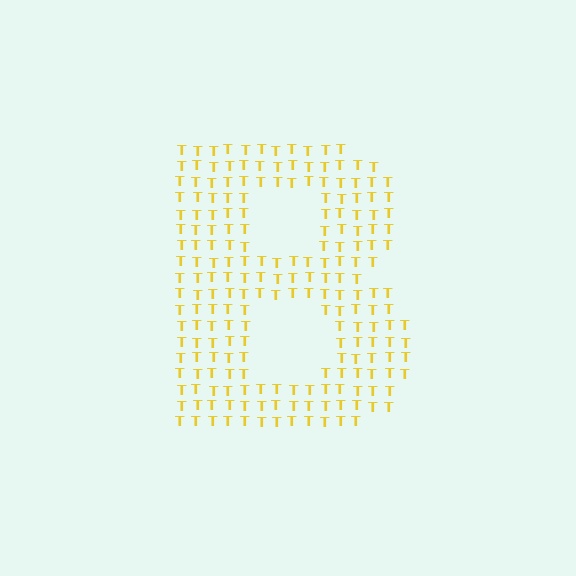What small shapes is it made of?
It is made of small letter T's.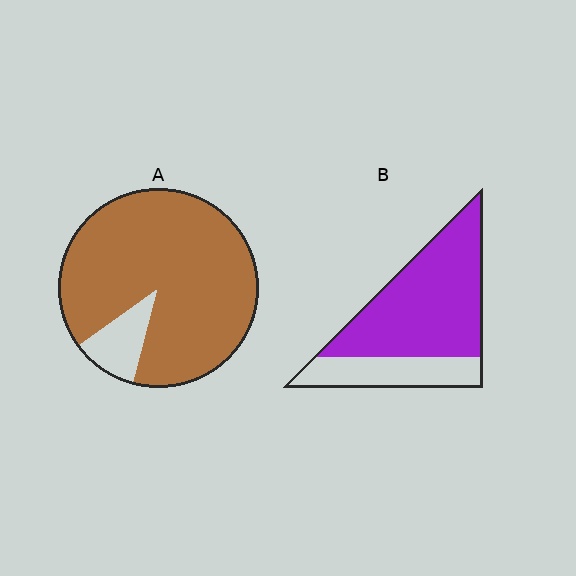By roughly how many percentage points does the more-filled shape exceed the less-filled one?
By roughly 20 percentage points (A over B).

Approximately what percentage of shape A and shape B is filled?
A is approximately 90% and B is approximately 70%.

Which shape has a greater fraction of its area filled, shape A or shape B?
Shape A.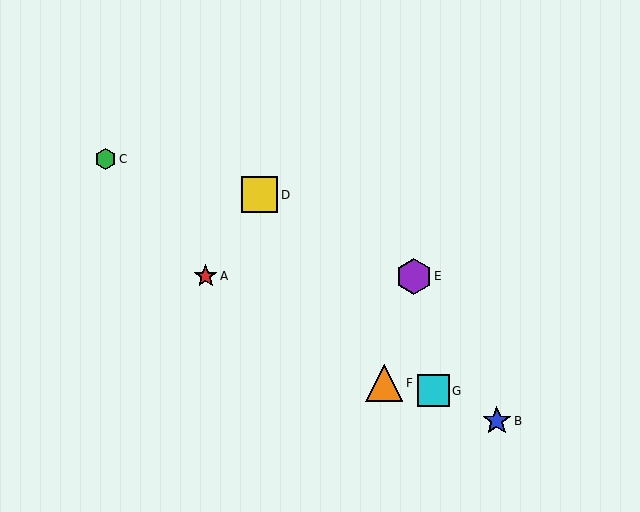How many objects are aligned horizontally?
2 objects (A, E) are aligned horizontally.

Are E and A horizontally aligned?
Yes, both are at y≈276.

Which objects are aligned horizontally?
Objects A, E are aligned horizontally.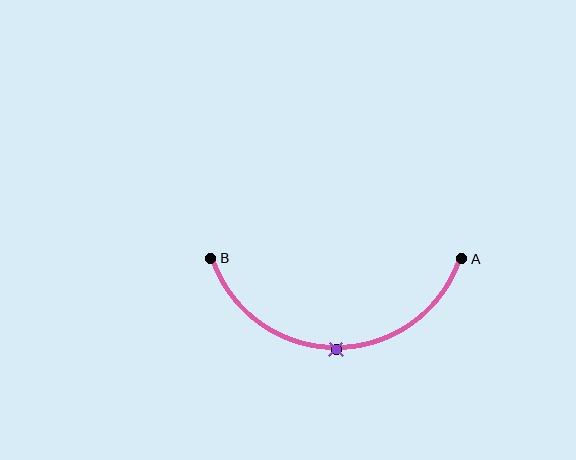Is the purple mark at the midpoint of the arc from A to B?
Yes. The purple mark lies on the arc at equal arc-length from both A and B — it is the arc midpoint.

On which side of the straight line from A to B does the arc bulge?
The arc bulges below the straight line connecting A and B.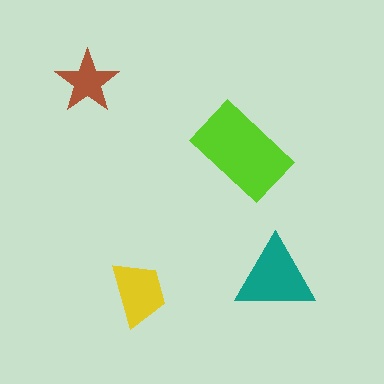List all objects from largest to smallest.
The lime rectangle, the teal triangle, the yellow trapezoid, the brown star.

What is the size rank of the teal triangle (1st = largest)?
2nd.